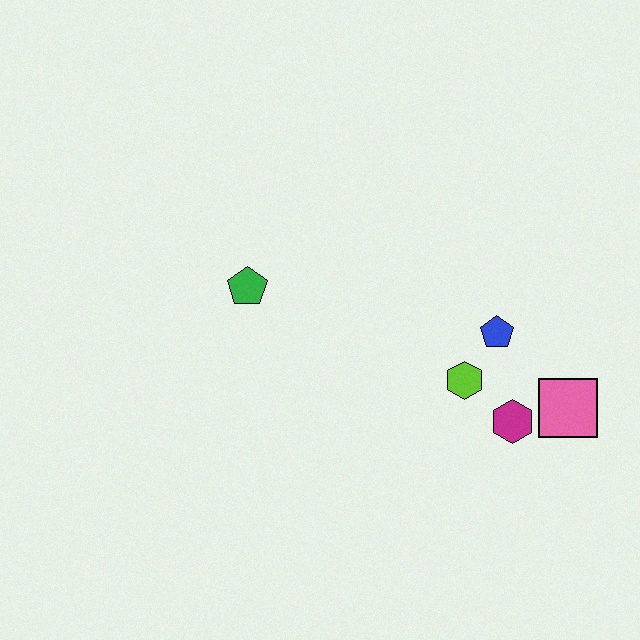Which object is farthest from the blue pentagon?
The green pentagon is farthest from the blue pentagon.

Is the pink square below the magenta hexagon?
No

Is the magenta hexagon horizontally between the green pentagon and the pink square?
Yes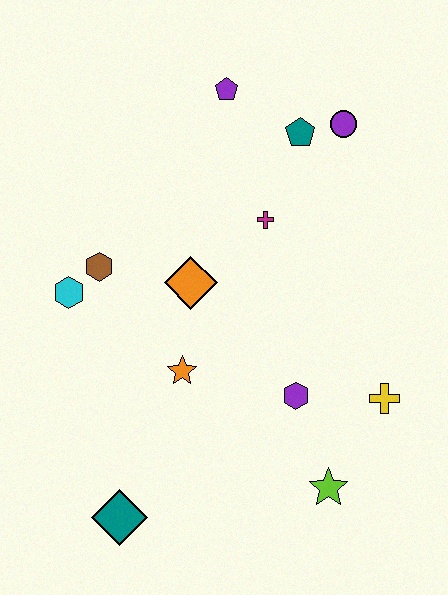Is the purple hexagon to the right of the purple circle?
No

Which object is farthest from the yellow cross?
The purple pentagon is farthest from the yellow cross.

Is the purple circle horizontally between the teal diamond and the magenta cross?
No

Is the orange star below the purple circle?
Yes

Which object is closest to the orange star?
The orange diamond is closest to the orange star.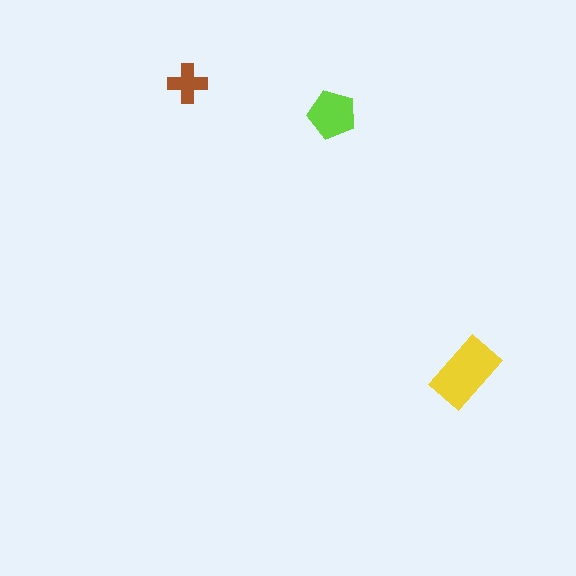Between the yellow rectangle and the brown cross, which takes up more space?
The yellow rectangle.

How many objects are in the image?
There are 3 objects in the image.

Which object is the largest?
The yellow rectangle.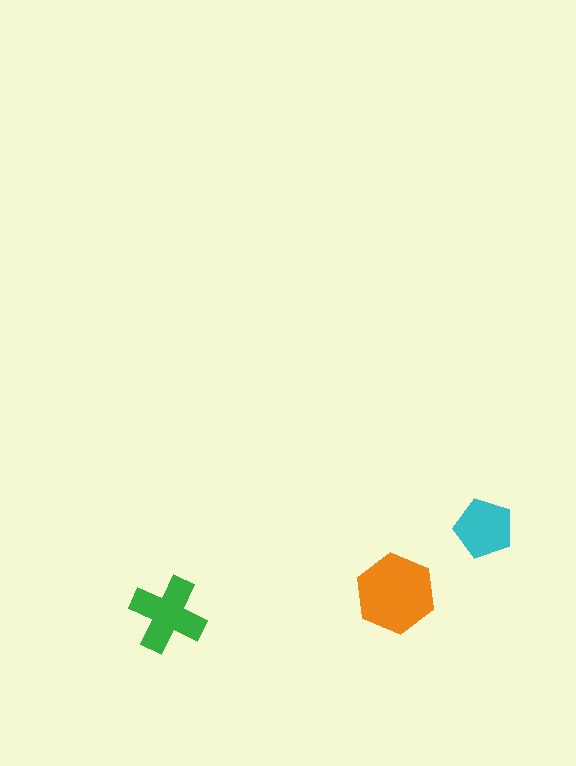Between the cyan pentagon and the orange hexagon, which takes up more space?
The orange hexagon.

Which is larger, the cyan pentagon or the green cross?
The green cross.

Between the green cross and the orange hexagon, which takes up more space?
The orange hexagon.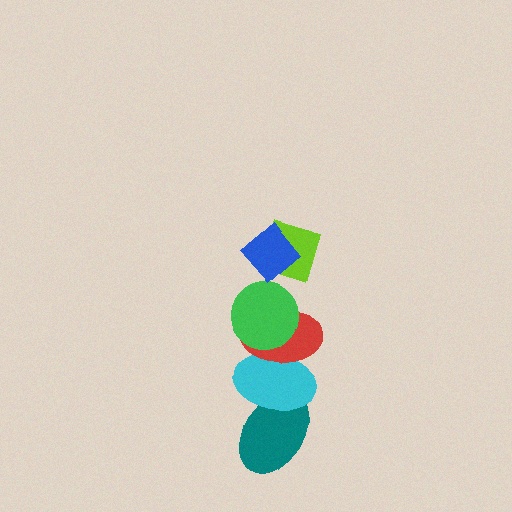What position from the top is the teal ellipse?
The teal ellipse is 6th from the top.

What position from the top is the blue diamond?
The blue diamond is 1st from the top.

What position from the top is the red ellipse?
The red ellipse is 4th from the top.